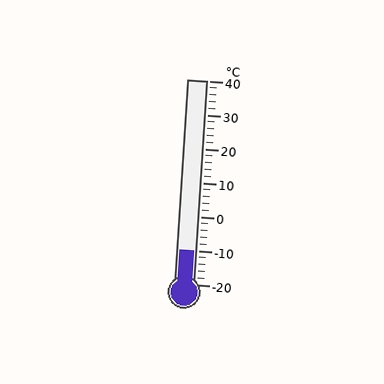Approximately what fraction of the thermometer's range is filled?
The thermometer is filled to approximately 15% of its range.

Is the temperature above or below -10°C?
The temperature is at -10°C.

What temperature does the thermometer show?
The thermometer shows approximately -10°C.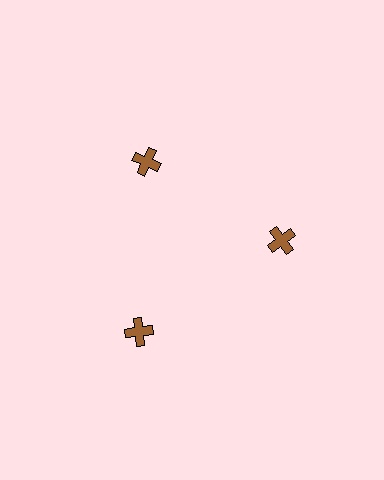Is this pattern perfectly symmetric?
No. The 3 brown crosses are arranged in a ring, but one element near the 7 o'clock position is pushed outward from the center, breaking the 3-fold rotational symmetry.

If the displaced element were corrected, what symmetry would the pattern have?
It would have 3-fold rotational symmetry — the pattern would map onto itself every 120 degrees.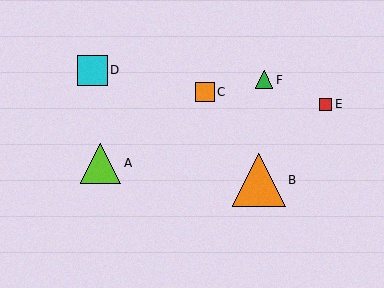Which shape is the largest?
The orange triangle (labeled B) is the largest.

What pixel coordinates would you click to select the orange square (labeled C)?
Click at (205, 92) to select the orange square C.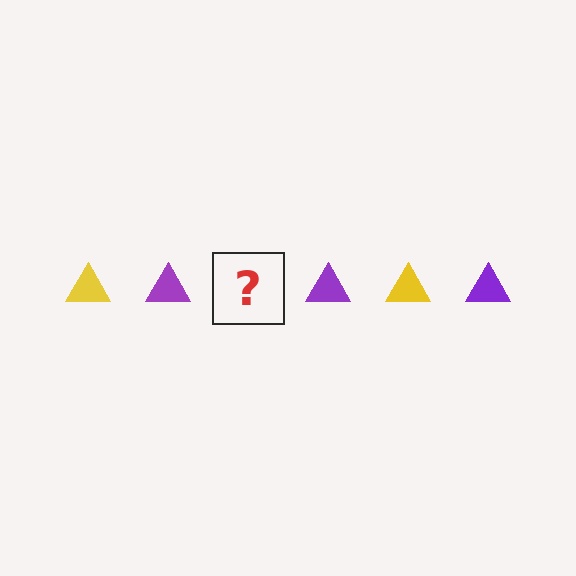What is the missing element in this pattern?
The missing element is a yellow triangle.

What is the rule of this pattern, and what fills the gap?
The rule is that the pattern cycles through yellow, purple triangles. The gap should be filled with a yellow triangle.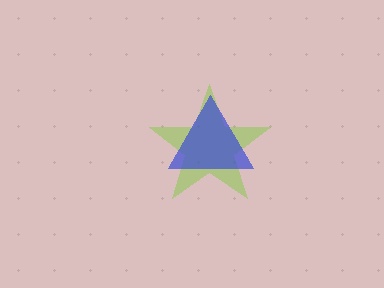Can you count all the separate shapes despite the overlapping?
Yes, there are 2 separate shapes.